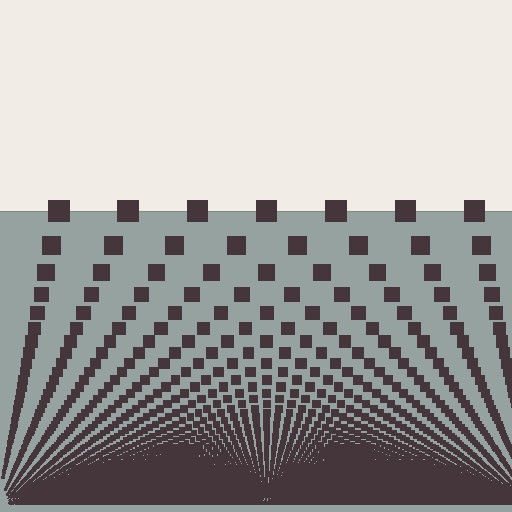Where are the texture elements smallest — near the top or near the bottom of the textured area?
Near the bottom.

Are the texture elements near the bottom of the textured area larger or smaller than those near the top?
Smaller. The gradient is inverted — elements near the bottom are smaller and denser.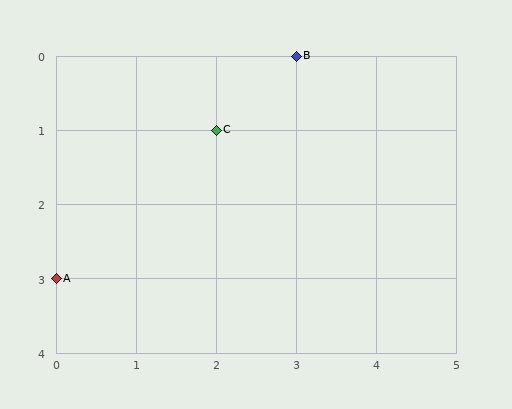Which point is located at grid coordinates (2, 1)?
Point C is at (2, 1).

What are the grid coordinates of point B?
Point B is at grid coordinates (3, 0).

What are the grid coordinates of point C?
Point C is at grid coordinates (2, 1).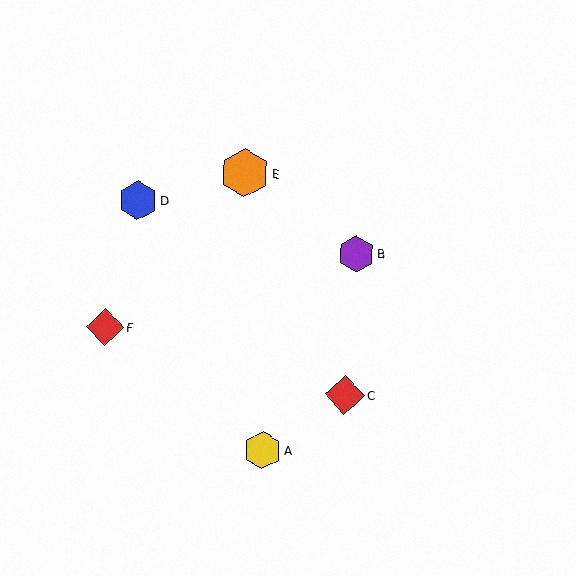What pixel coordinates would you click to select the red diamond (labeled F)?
Click at (105, 327) to select the red diamond F.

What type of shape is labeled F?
Shape F is a red diamond.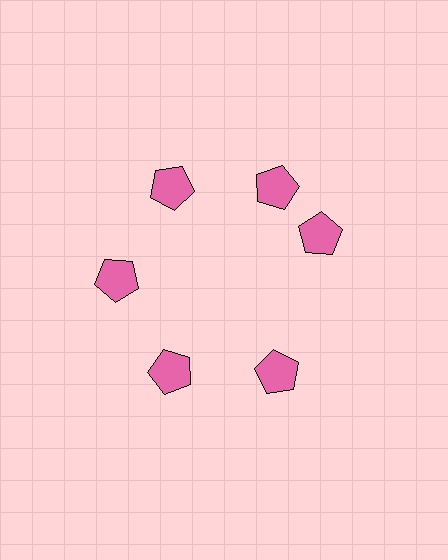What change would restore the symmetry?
The symmetry would be restored by rotating it back into even spacing with its neighbors so that all 6 pentagons sit at equal angles and equal distance from the center.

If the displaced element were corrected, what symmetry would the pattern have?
It would have 6-fold rotational symmetry — the pattern would map onto itself every 60 degrees.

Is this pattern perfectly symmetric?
No. The 6 pink pentagons are arranged in a ring, but one element near the 3 o'clock position is rotated out of alignment along the ring, breaking the 6-fold rotational symmetry.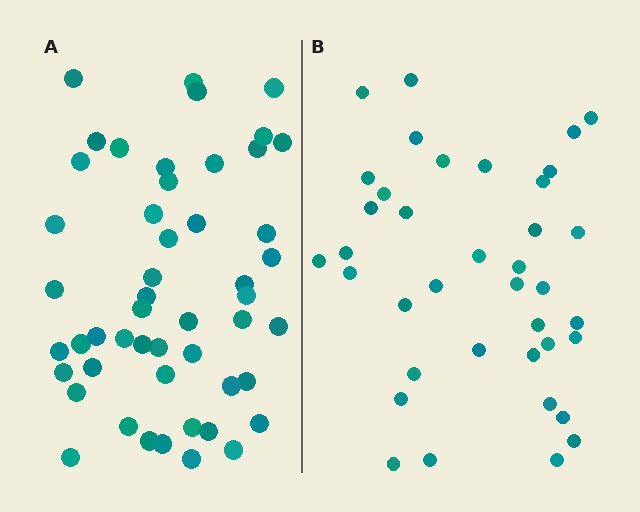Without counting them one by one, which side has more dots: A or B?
Region A (the left region) has more dots.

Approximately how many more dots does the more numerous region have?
Region A has roughly 12 or so more dots than region B.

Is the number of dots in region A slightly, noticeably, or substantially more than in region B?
Region A has noticeably more, but not dramatically so. The ratio is roughly 1.3 to 1.